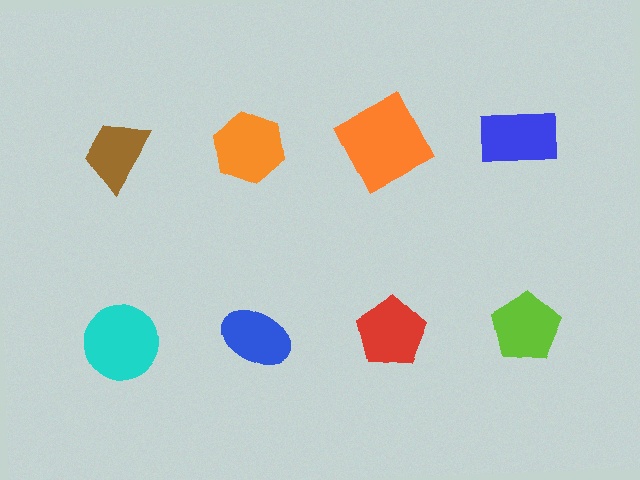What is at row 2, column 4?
A lime pentagon.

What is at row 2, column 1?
A cyan circle.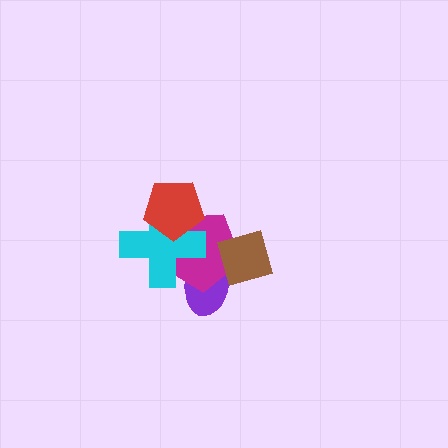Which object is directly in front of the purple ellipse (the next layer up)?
The magenta pentagon is directly in front of the purple ellipse.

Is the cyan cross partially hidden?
Yes, it is partially covered by another shape.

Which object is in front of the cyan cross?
The red pentagon is in front of the cyan cross.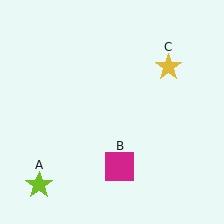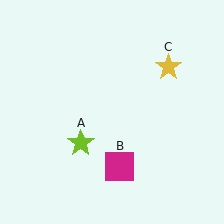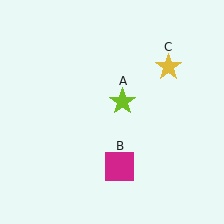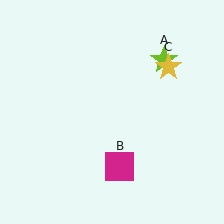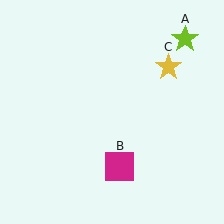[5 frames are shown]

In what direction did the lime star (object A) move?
The lime star (object A) moved up and to the right.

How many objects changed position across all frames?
1 object changed position: lime star (object A).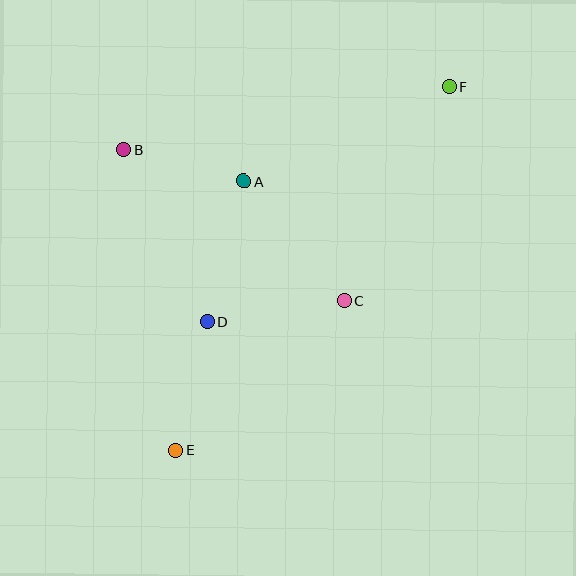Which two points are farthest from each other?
Points E and F are farthest from each other.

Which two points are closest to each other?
Points A and B are closest to each other.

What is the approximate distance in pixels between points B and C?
The distance between B and C is approximately 267 pixels.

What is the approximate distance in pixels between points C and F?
The distance between C and F is approximately 238 pixels.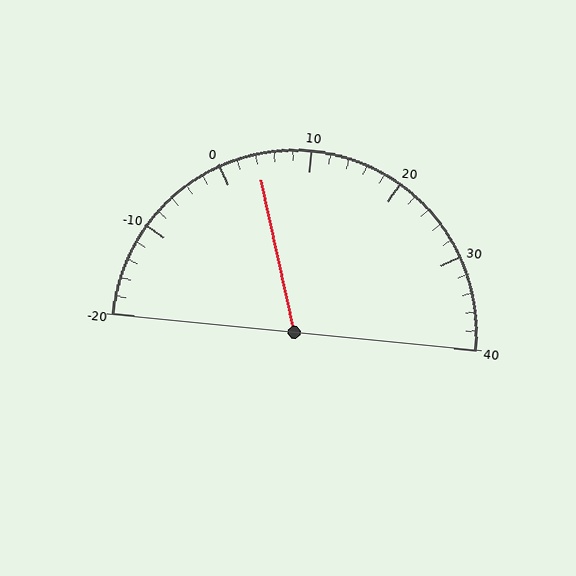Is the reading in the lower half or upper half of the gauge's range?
The reading is in the lower half of the range (-20 to 40).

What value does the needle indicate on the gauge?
The needle indicates approximately 4.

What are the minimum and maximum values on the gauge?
The gauge ranges from -20 to 40.